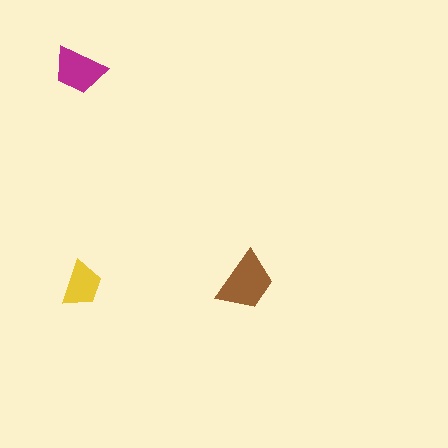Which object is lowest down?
The yellow trapezoid is bottommost.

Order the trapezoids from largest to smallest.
the brown one, the magenta one, the yellow one.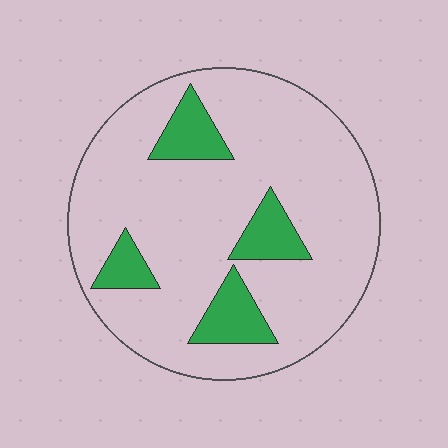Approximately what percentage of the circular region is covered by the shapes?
Approximately 15%.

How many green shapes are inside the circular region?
4.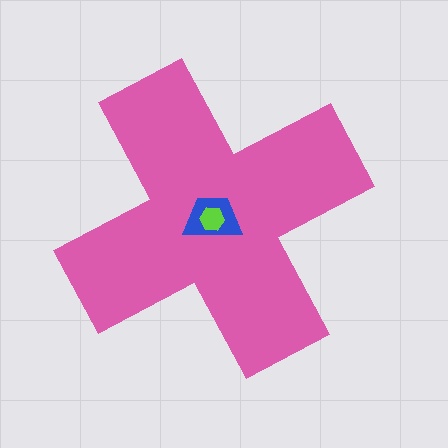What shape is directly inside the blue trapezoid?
The lime hexagon.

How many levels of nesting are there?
3.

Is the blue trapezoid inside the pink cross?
Yes.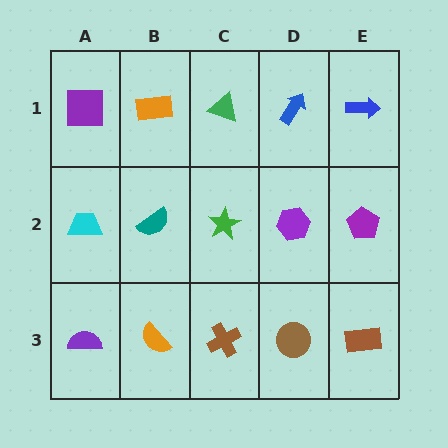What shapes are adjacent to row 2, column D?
A blue arrow (row 1, column D), a brown circle (row 3, column D), a green star (row 2, column C), a purple pentagon (row 2, column E).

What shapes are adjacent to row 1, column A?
A cyan trapezoid (row 2, column A), an orange rectangle (row 1, column B).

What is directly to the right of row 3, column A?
An orange semicircle.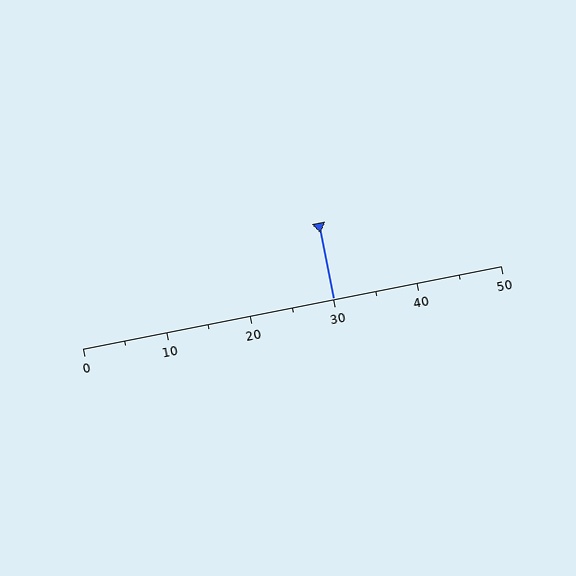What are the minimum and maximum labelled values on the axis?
The axis runs from 0 to 50.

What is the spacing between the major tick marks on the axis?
The major ticks are spaced 10 apart.